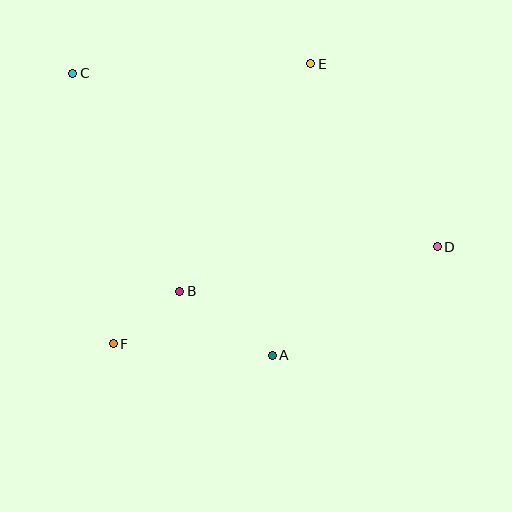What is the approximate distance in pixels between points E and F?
The distance between E and F is approximately 343 pixels.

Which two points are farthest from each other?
Points C and D are farthest from each other.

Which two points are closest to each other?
Points B and F are closest to each other.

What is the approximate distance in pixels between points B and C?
The distance between B and C is approximately 243 pixels.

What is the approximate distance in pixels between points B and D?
The distance between B and D is approximately 261 pixels.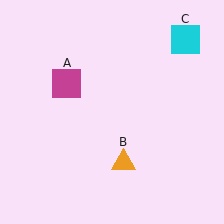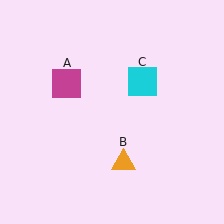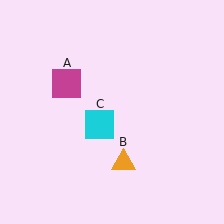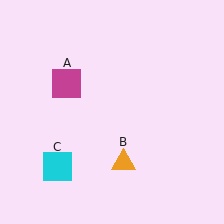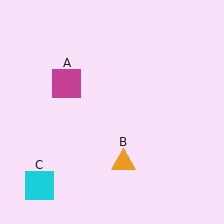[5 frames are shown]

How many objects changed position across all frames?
1 object changed position: cyan square (object C).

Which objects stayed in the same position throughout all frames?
Magenta square (object A) and orange triangle (object B) remained stationary.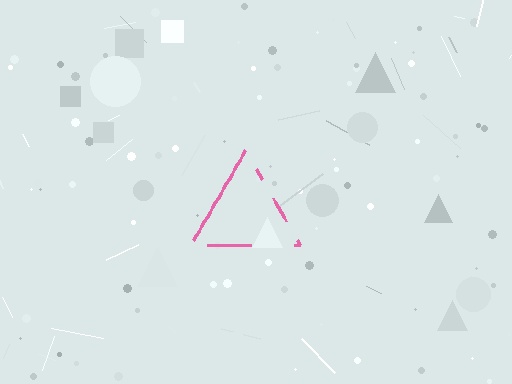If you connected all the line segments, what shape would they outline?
They would outline a triangle.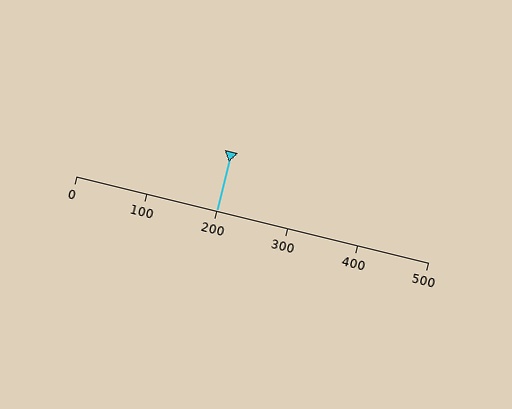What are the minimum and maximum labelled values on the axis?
The axis runs from 0 to 500.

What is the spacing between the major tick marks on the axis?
The major ticks are spaced 100 apart.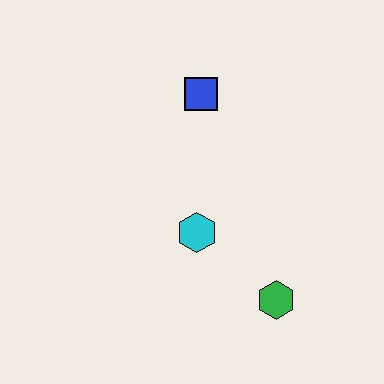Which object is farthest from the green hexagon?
The blue square is farthest from the green hexagon.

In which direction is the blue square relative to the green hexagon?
The blue square is above the green hexagon.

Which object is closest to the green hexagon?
The cyan hexagon is closest to the green hexagon.